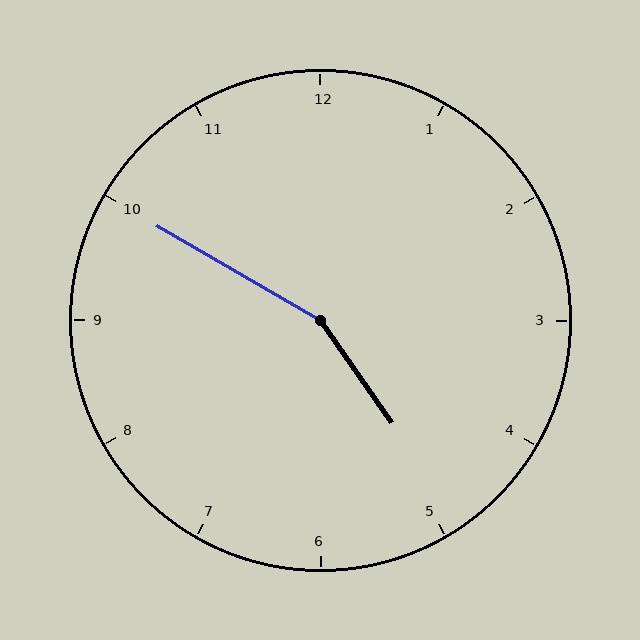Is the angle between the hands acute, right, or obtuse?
It is obtuse.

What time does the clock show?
4:50.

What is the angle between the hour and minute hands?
Approximately 155 degrees.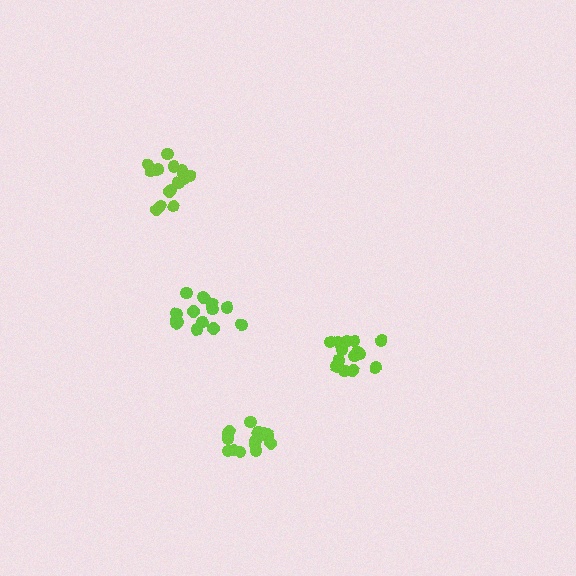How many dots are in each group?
Group 1: 14 dots, Group 2: 15 dots, Group 3: 14 dots, Group 4: 15 dots (58 total).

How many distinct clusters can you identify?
There are 4 distinct clusters.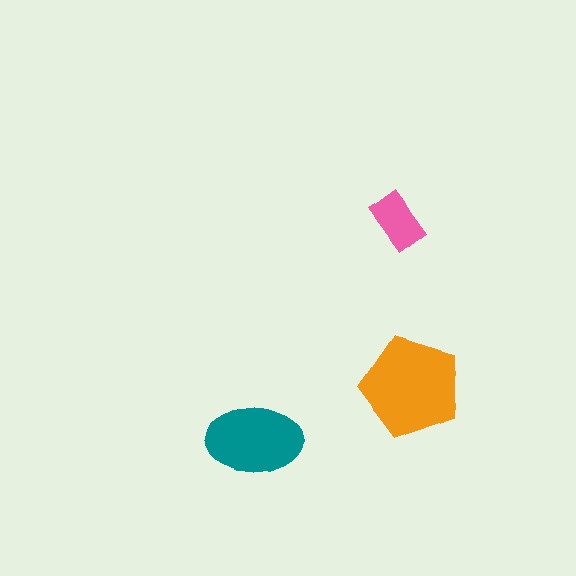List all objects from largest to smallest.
The orange pentagon, the teal ellipse, the pink rectangle.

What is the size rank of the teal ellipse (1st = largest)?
2nd.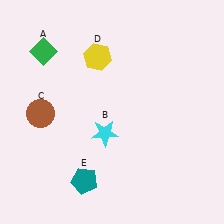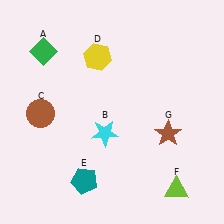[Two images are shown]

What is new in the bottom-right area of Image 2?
A lime triangle (F) was added in the bottom-right area of Image 2.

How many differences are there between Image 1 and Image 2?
There are 2 differences between the two images.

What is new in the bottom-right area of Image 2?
A brown star (G) was added in the bottom-right area of Image 2.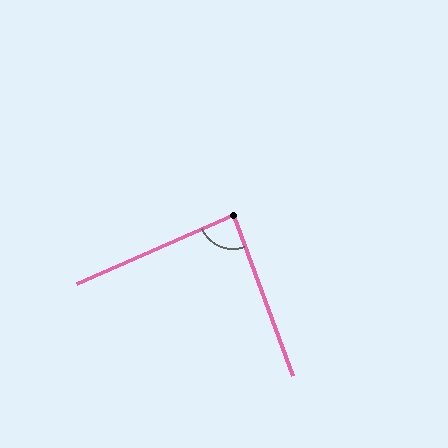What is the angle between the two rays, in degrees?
Approximately 87 degrees.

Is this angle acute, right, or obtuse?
It is approximately a right angle.